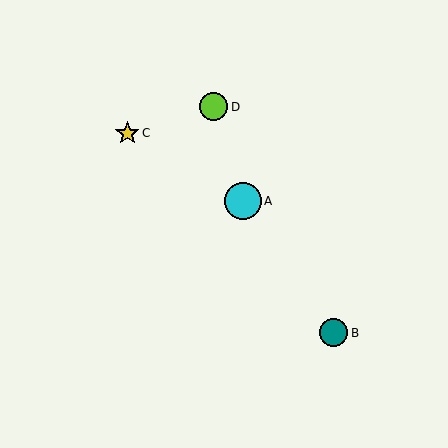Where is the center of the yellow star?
The center of the yellow star is at (127, 133).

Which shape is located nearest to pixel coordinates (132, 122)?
The yellow star (labeled C) at (127, 133) is nearest to that location.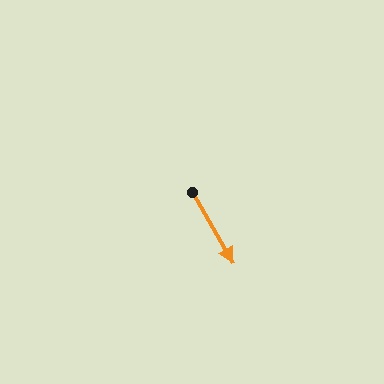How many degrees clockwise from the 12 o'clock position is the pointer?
Approximately 150 degrees.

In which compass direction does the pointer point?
Southeast.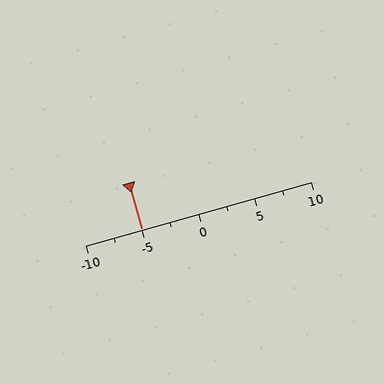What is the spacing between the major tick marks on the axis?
The major ticks are spaced 5 apart.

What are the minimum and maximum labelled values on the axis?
The axis runs from -10 to 10.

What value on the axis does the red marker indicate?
The marker indicates approximately -5.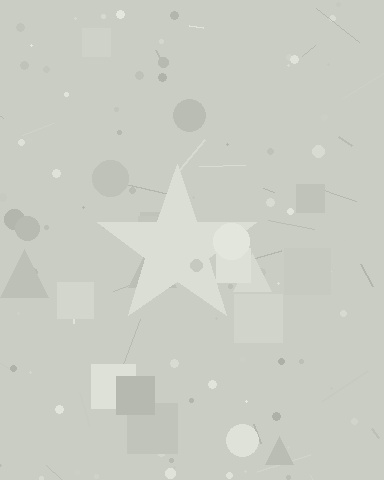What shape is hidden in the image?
A star is hidden in the image.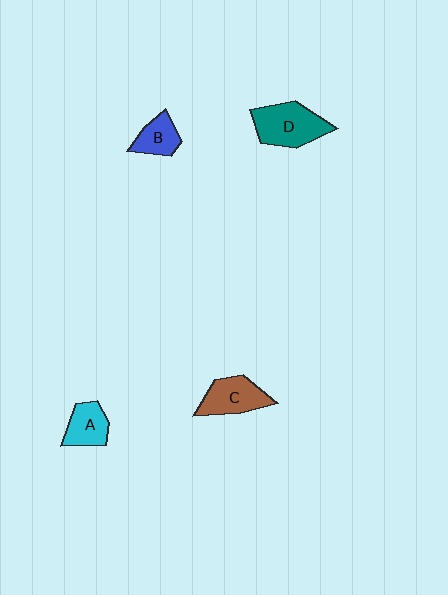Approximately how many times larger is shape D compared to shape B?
Approximately 1.8 times.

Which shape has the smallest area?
Shape B (blue).